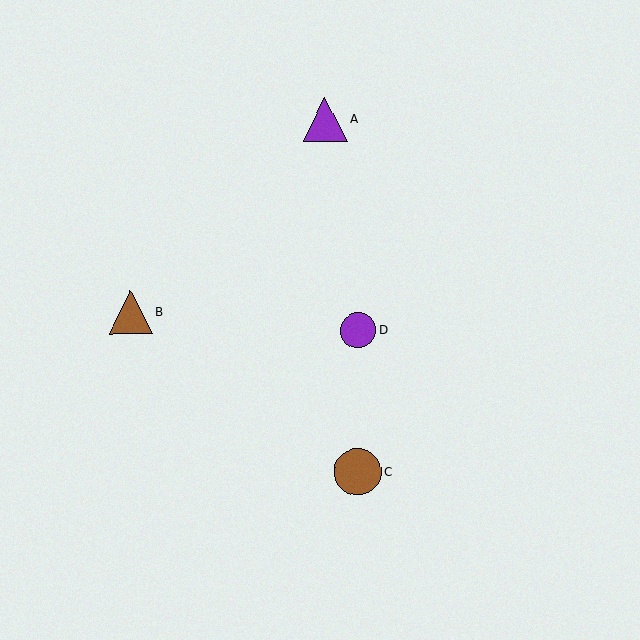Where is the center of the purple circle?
The center of the purple circle is at (358, 330).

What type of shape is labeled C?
Shape C is a brown circle.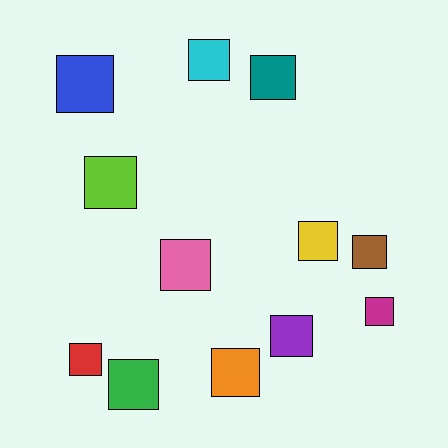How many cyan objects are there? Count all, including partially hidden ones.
There is 1 cyan object.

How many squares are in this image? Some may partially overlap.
There are 12 squares.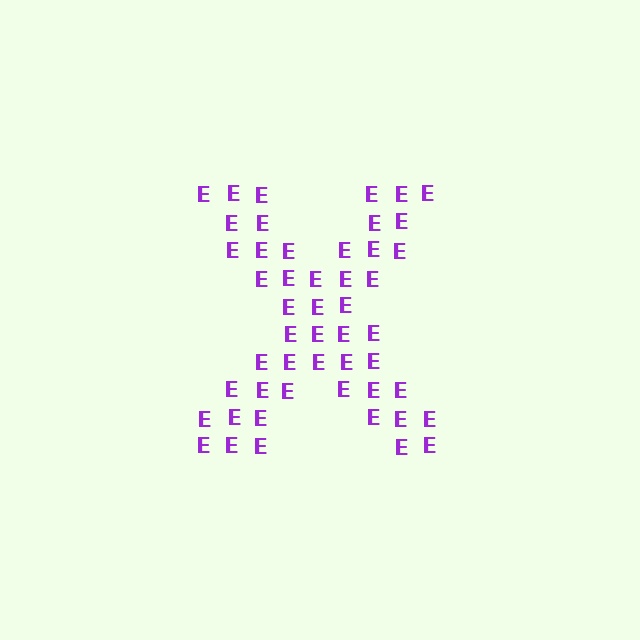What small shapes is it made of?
It is made of small letter E's.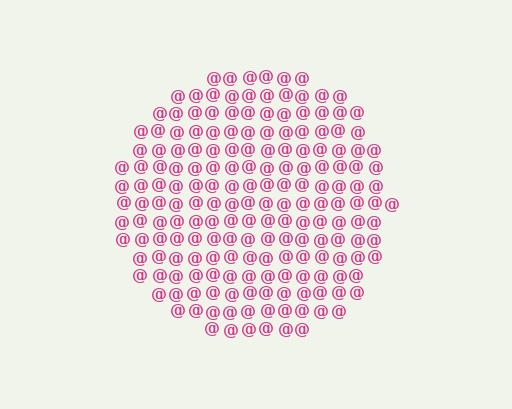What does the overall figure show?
The overall figure shows a circle.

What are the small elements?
The small elements are at signs.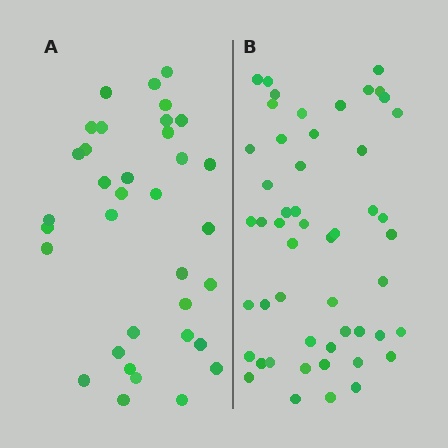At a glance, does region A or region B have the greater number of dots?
Region B (the right region) has more dots.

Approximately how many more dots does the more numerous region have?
Region B has approximately 15 more dots than region A.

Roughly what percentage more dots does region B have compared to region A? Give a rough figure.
About 45% more.